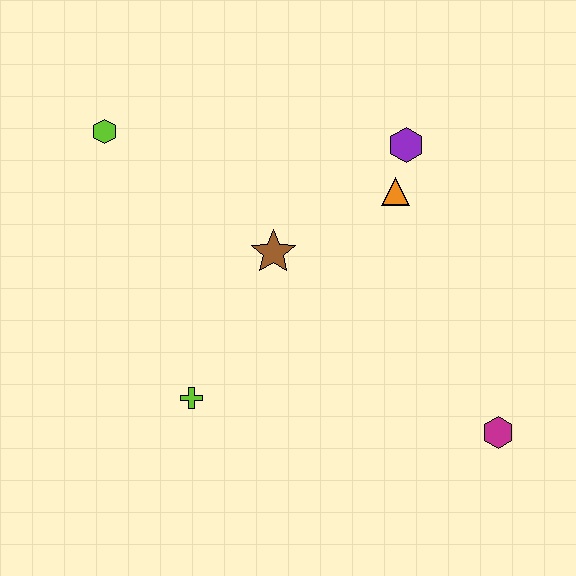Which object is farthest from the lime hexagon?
The magenta hexagon is farthest from the lime hexagon.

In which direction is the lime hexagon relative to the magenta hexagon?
The lime hexagon is to the left of the magenta hexagon.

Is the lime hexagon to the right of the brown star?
No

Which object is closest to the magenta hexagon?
The orange triangle is closest to the magenta hexagon.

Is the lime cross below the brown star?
Yes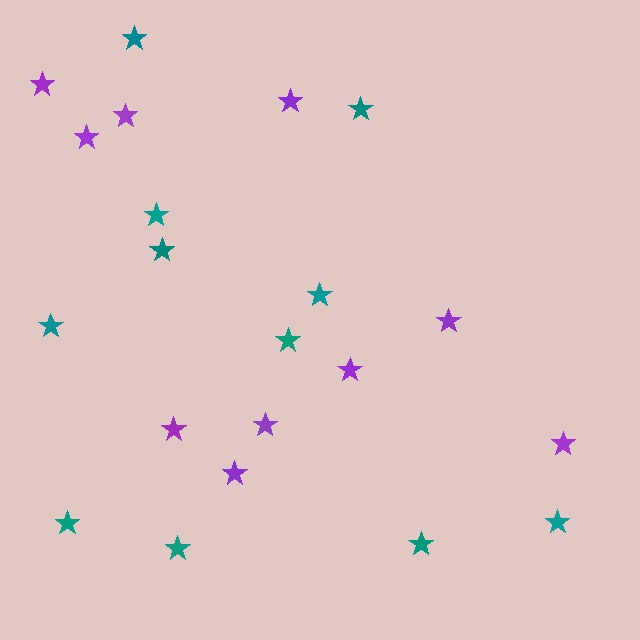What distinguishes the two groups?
There are 2 groups: one group of purple stars (10) and one group of teal stars (11).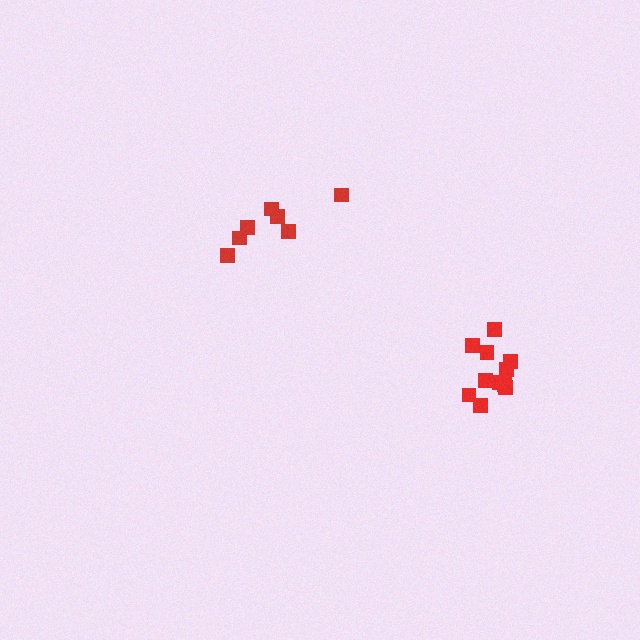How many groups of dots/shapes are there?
There are 2 groups.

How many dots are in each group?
Group 1: 7 dots, Group 2: 11 dots (18 total).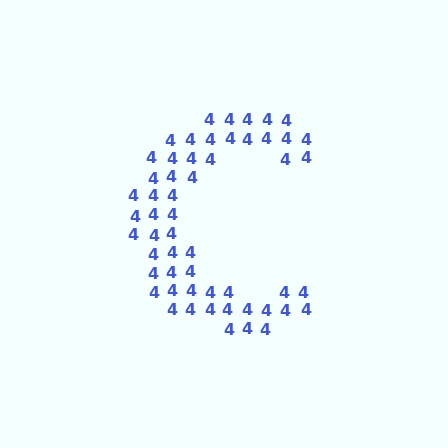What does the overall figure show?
The overall figure shows the letter C.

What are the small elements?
The small elements are digit 4's.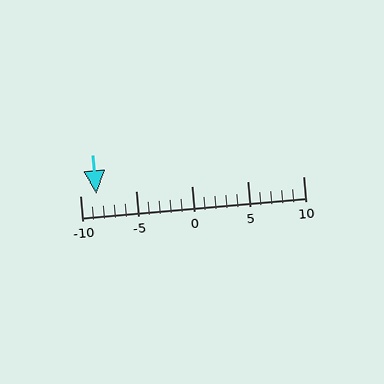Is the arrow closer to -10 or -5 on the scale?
The arrow is closer to -10.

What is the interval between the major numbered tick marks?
The major tick marks are spaced 5 units apart.